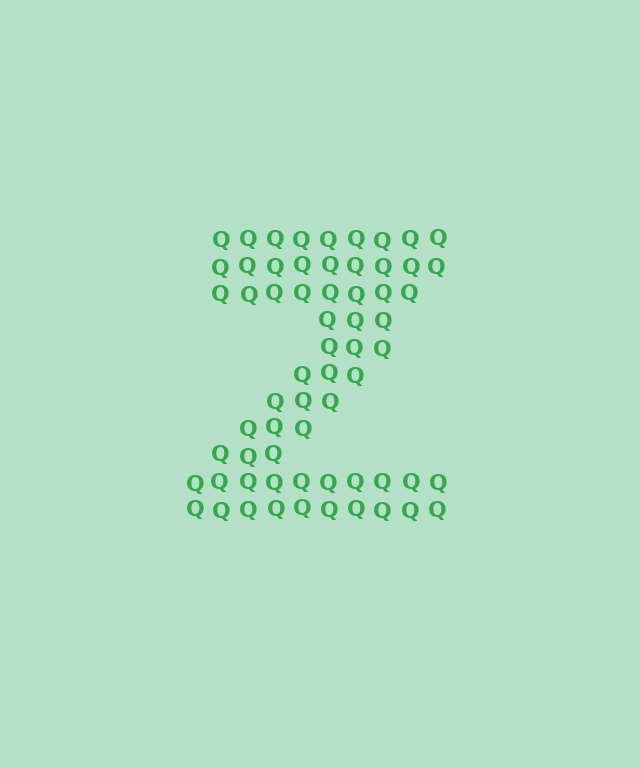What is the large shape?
The large shape is the letter Z.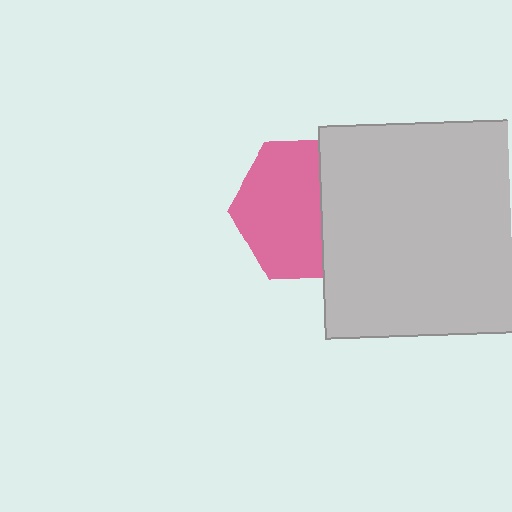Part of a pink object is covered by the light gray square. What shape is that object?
It is a hexagon.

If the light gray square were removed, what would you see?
You would see the complete pink hexagon.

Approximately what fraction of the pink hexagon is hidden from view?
Roughly 39% of the pink hexagon is hidden behind the light gray square.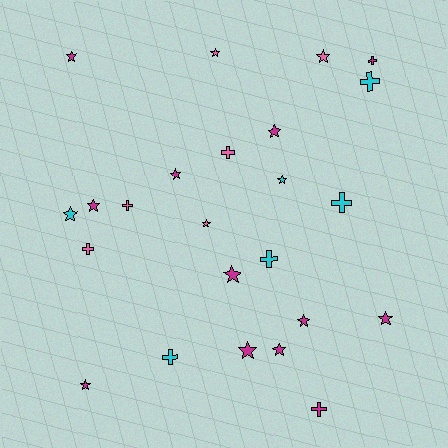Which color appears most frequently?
Magenta, with 12 objects.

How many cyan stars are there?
There are 2 cyan stars.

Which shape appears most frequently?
Star, with 15 objects.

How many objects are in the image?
There are 24 objects.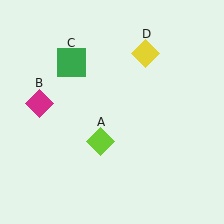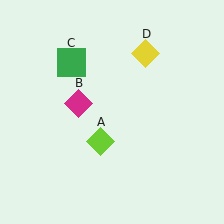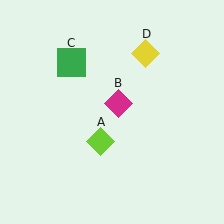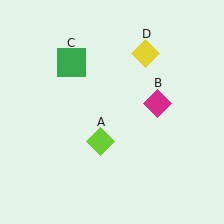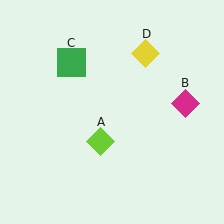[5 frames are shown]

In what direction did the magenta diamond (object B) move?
The magenta diamond (object B) moved right.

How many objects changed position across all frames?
1 object changed position: magenta diamond (object B).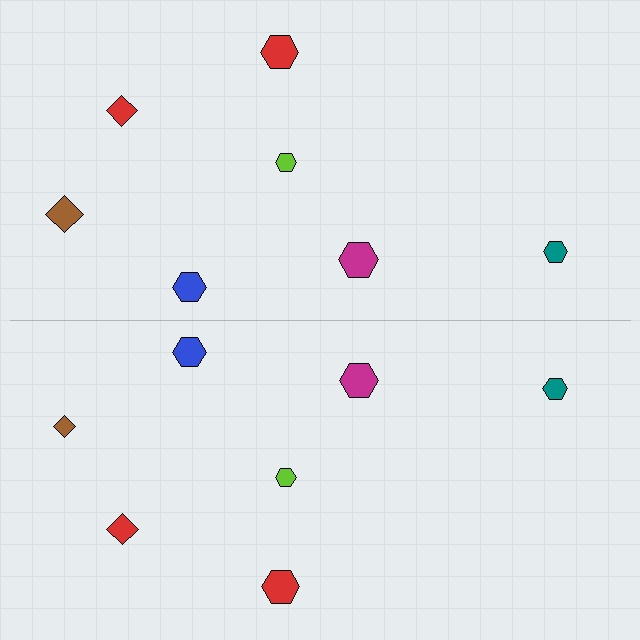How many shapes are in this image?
There are 14 shapes in this image.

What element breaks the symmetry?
The brown diamond on the bottom side has a different size than its mirror counterpart.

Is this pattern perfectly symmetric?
No, the pattern is not perfectly symmetric. The brown diamond on the bottom side has a different size than its mirror counterpart.